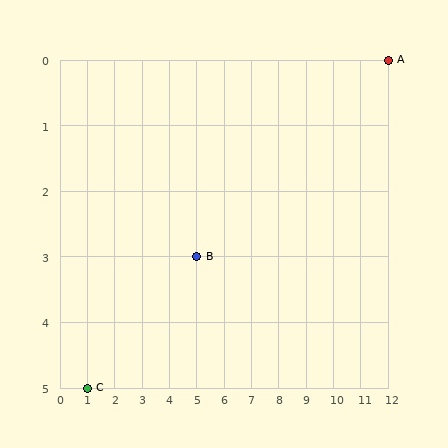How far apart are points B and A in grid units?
Points B and A are 7 columns and 3 rows apart (about 7.6 grid units diagonally).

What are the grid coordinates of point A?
Point A is at grid coordinates (12, 0).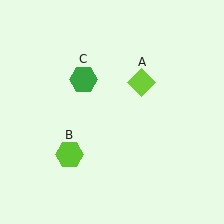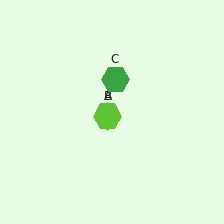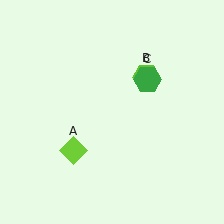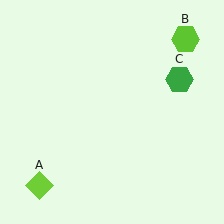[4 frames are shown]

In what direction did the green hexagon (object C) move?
The green hexagon (object C) moved right.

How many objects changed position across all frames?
3 objects changed position: lime diamond (object A), lime hexagon (object B), green hexagon (object C).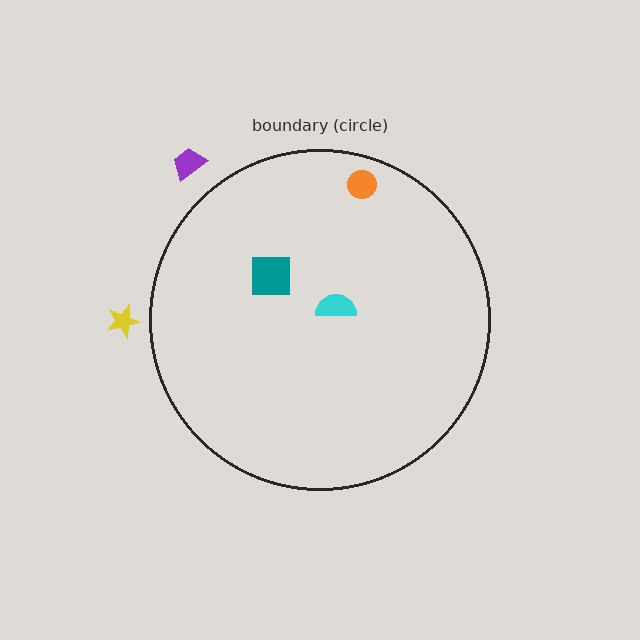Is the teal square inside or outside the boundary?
Inside.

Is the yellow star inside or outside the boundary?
Outside.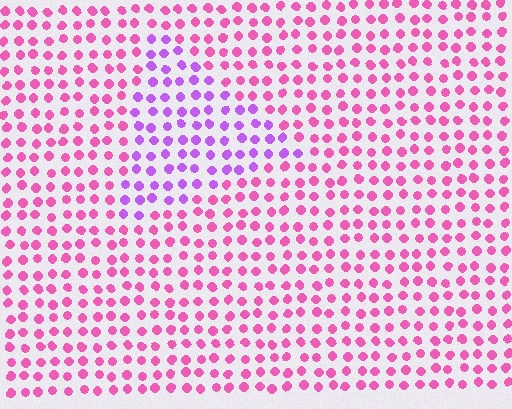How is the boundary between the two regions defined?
The boundary is defined purely by a slight shift in hue (about 42 degrees). Spacing, size, and orientation are identical on both sides.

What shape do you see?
I see a triangle.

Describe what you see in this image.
The image is filled with small pink elements in a uniform arrangement. A triangle-shaped region is visible where the elements are tinted to a slightly different hue, forming a subtle color boundary.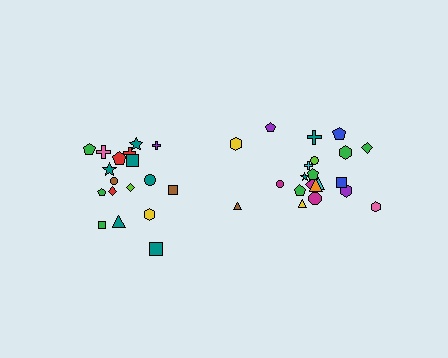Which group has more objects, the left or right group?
The right group.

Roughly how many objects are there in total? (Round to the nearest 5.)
Roughly 40 objects in total.